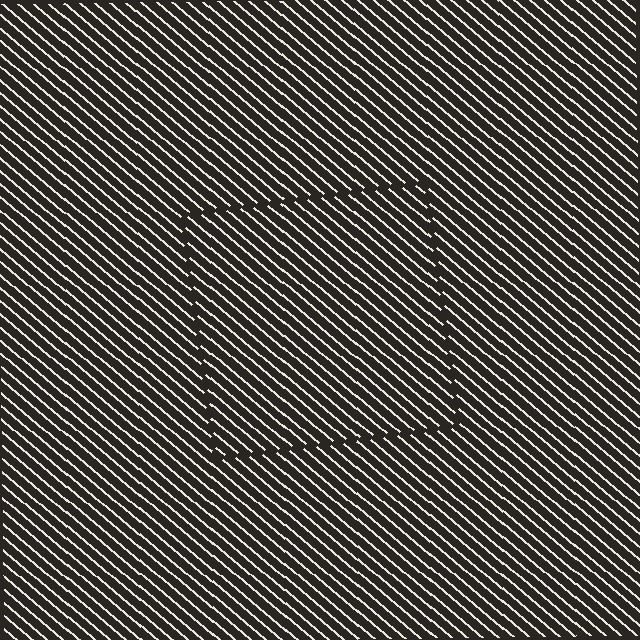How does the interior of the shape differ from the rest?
The interior of the shape contains the same grating, shifted by half a period — the contour is defined by the phase discontinuity where line-ends from the inner and outer gratings abut.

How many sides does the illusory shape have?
4 sides — the line-ends trace a square.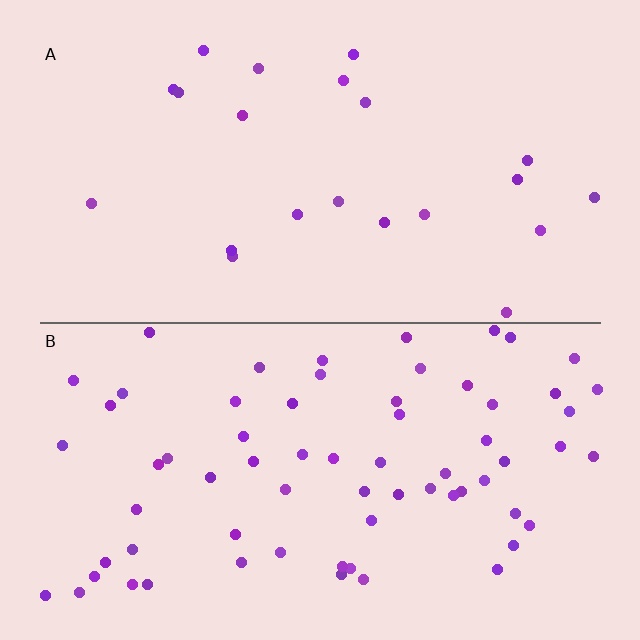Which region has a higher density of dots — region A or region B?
B (the bottom).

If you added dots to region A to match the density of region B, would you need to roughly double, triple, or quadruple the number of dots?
Approximately triple.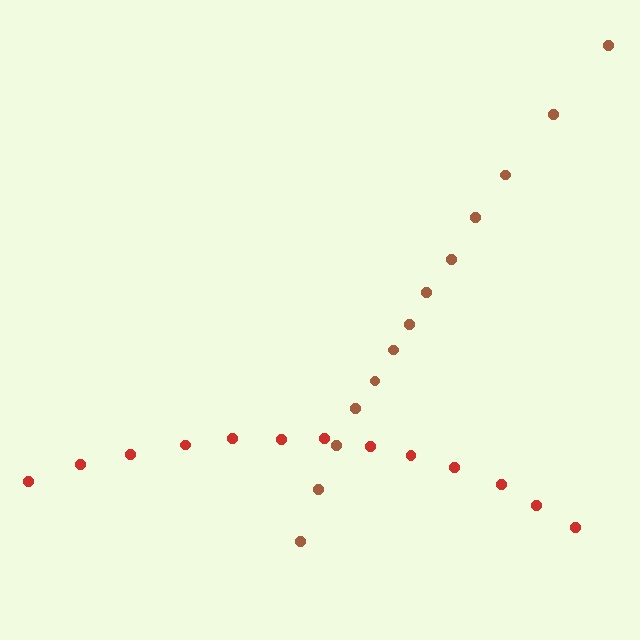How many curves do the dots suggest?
There are 2 distinct paths.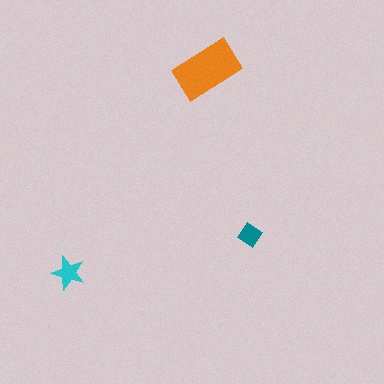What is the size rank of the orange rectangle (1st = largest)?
1st.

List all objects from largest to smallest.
The orange rectangle, the cyan star, the teal diamond.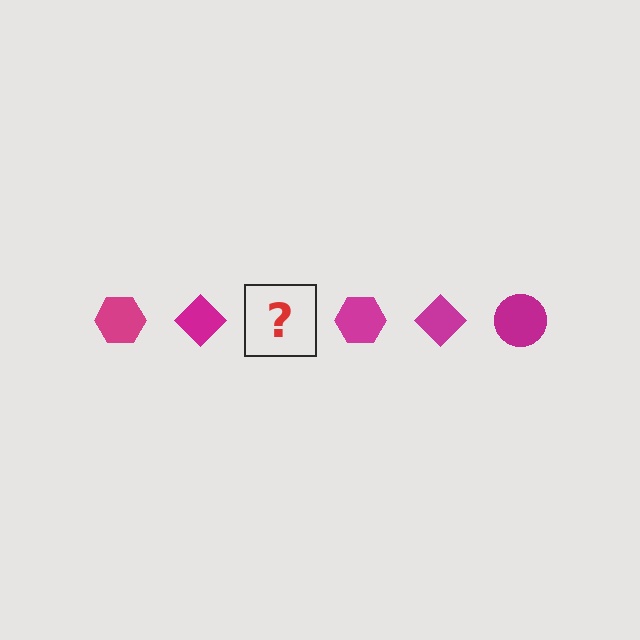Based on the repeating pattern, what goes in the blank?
The blank should be a magenta circle.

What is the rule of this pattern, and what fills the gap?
The rule is that the pattern cycles through hexagon, diamond, circle shapes in magenta. The gap should be filled with a magenta circle.